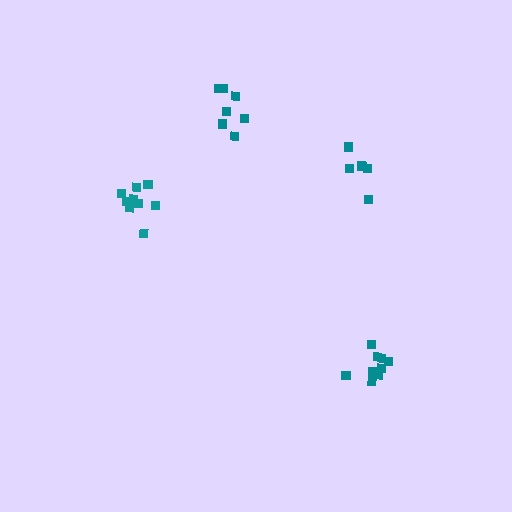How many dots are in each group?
Group 1: 7 dots, Group 2: 9 dots, Group 3: 6 dots, Group 4: 9 dots (31 total).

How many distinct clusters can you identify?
There are 4 distinct clusters.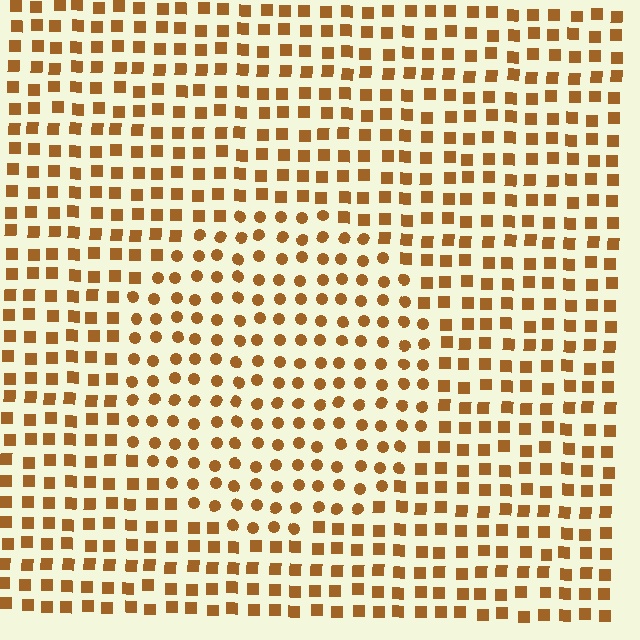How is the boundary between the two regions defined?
The boundary is defined by a change in element shape: circles inside vs. squares outside. All elements share the same color and spacing.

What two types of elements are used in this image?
The image uses circles inside the circle region and squares outside it.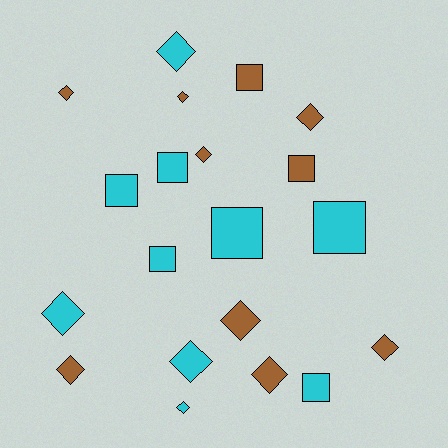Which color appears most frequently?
Cyan, with 10 objects.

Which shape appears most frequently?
Diamond, with 12 objects.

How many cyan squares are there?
There are 6 cyan squares.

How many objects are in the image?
There are 20 objects.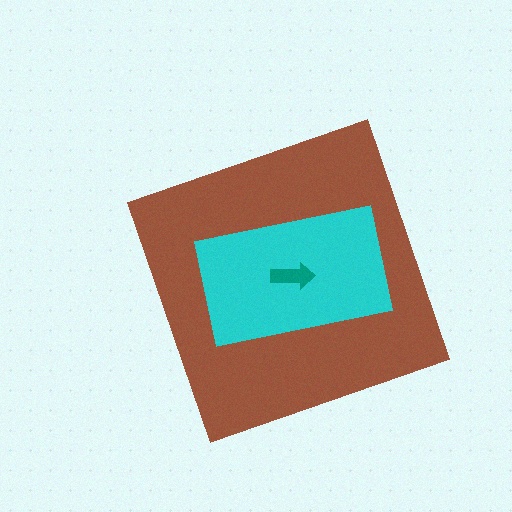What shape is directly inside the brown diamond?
The cyan rectangle.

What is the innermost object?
The teal arrow.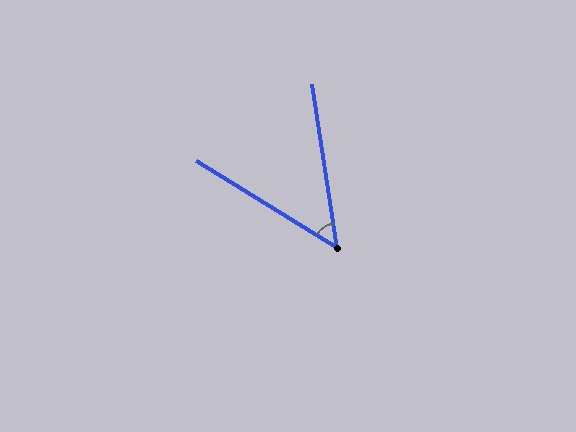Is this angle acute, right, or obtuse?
It is acute.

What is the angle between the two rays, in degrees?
Approximately 50 degrees.